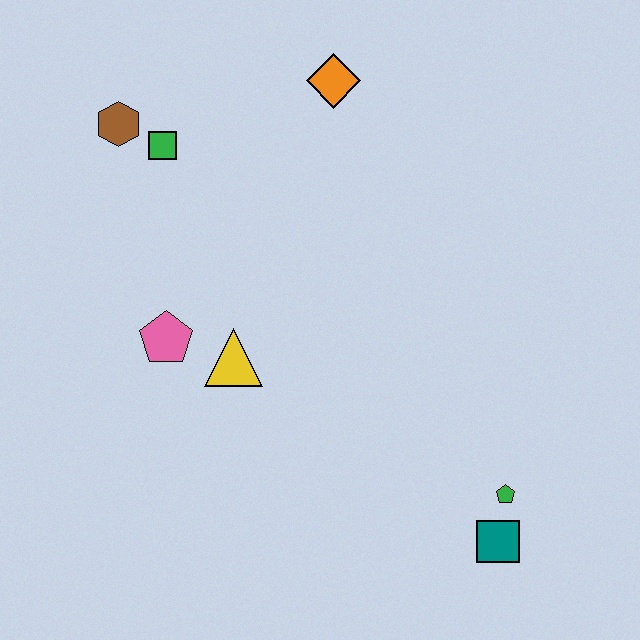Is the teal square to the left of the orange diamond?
No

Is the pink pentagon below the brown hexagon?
Yes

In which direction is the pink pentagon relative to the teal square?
The pink pentagon is to the left of the teal square.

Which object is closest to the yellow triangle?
The pink pentagon is closest to the yellow triangle.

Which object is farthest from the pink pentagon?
The teal square is farthest from the pink pentagon.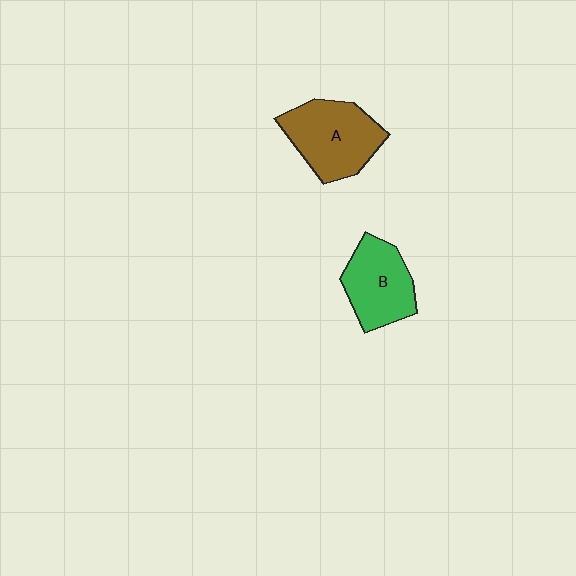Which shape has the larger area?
Shape A (brown).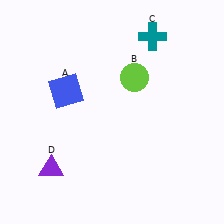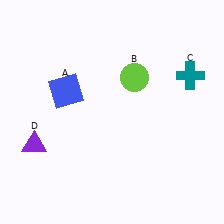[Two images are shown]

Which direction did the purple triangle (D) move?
The purple triangle (D) moved up.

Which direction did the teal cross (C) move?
The teal cross (C) moved down.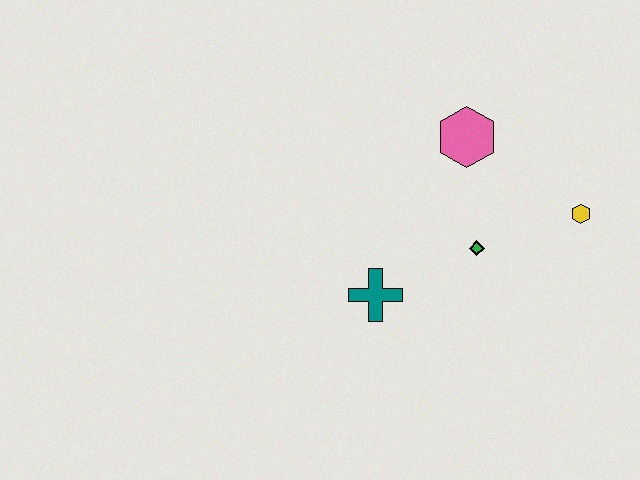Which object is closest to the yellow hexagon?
The green diamond is closest to the yellow hexagon.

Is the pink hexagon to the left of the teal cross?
No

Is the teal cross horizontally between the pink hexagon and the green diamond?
No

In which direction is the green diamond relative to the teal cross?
The green diamond is to the right of the teal cross.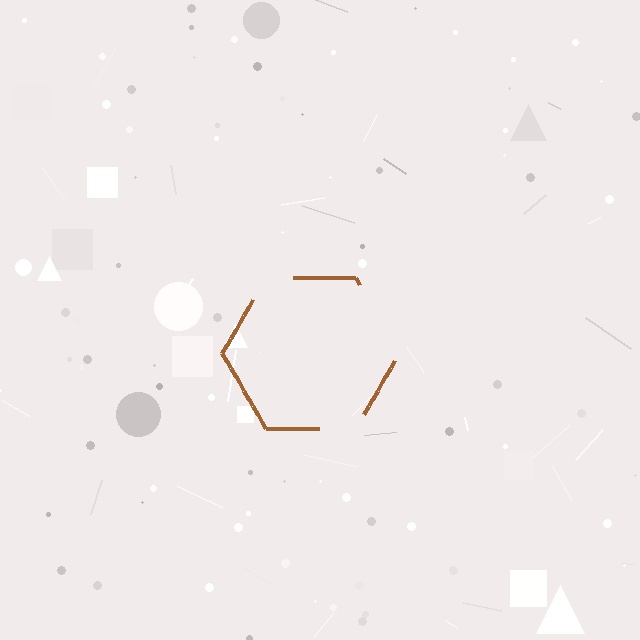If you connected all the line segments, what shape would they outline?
They would outline a hexagon.